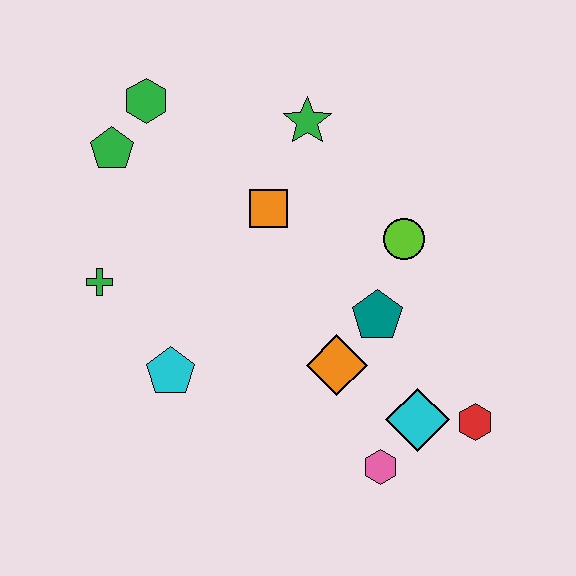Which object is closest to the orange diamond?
The teal pentagon is closest to the orange diamond.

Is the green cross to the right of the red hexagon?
No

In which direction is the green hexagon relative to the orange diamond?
The green hexagon is above the orange diamond.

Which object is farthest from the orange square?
The red hexagon is farthest from the orange square.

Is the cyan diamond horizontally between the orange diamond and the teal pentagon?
No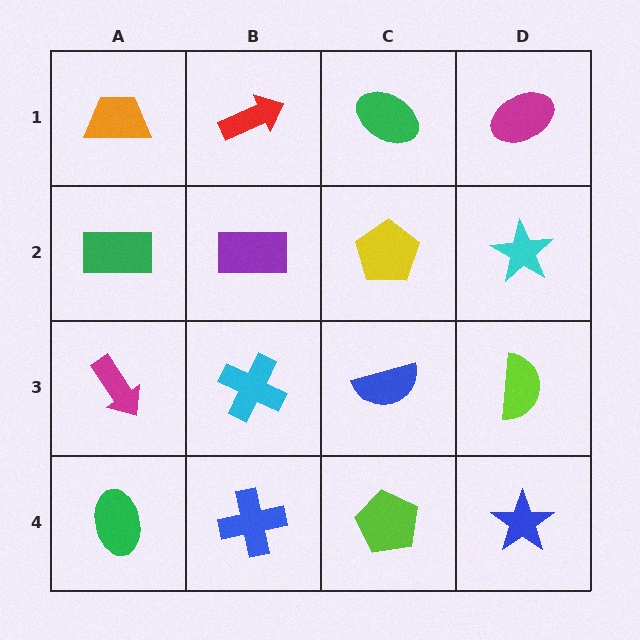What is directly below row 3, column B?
A blue cross.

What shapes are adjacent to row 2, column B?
A red arrow (row 1, column B), a cyan cross (row 3, column B), a green rectangle (row 2, column A), a yellow pentagon (row 2, column C).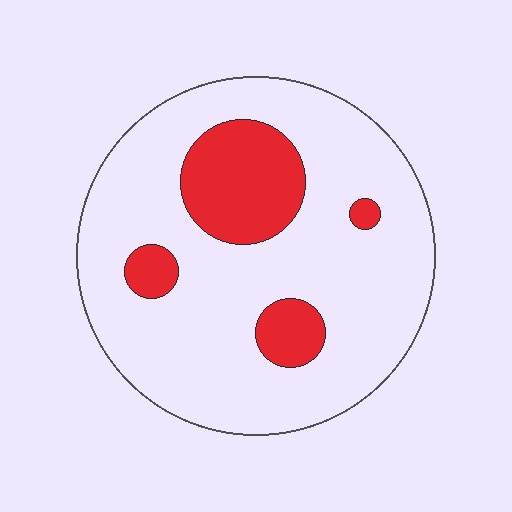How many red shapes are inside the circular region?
4.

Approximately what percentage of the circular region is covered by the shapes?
Approximately 20%.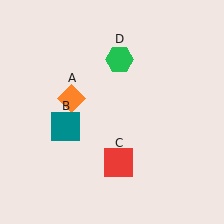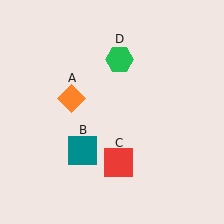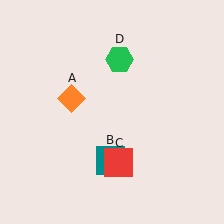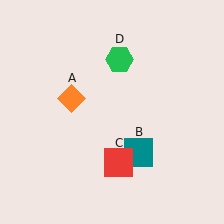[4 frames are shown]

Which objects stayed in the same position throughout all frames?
Orange diamond (object A) and red square (object C) and green hexagon (object D) remained stationary.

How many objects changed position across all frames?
1 object changed position: teal square (object B).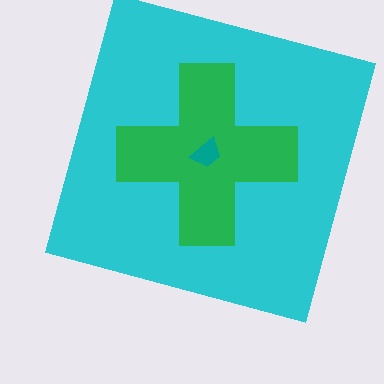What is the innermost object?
The teal trapezoid.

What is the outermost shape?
The cyan square.